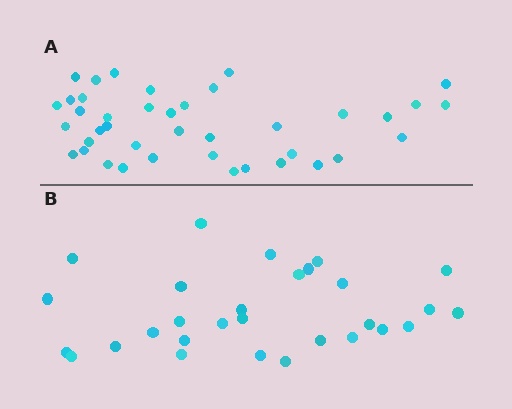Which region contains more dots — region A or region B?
Region A (the top region) has more dots.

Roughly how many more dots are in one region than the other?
Region A has roughly 12 or so more dots than region B.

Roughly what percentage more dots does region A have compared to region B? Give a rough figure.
About 40% more.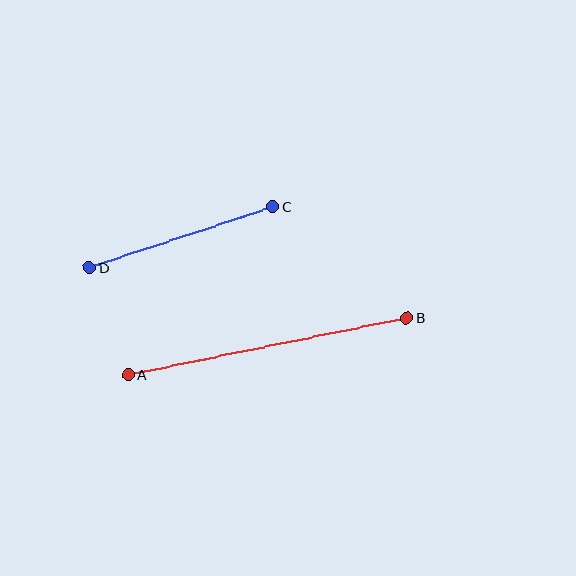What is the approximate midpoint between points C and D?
The midpoint is at approximately (181, 237) pixels.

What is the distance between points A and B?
The distance is approximately 284 pixels.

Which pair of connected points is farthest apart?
Points A and B are farthest apart.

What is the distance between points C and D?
The distance is approximately 193 pixels.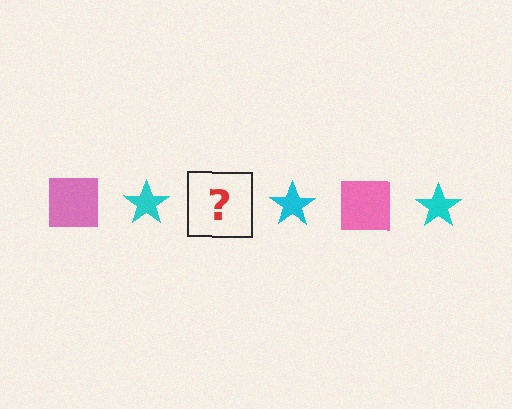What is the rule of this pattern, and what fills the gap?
The rule is that the pattern alternates between pink square and cyan star. The gap should be filled with a pink square.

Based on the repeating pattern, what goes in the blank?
The blank should be a pink square.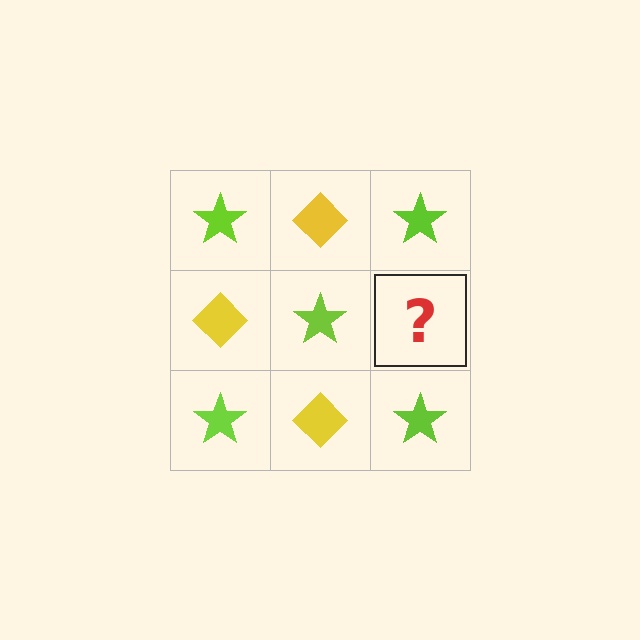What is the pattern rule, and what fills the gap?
The rule is that it alternates lime star and yellow diamond in a checkerboard pattern. The gap should be filled with a yellow diamond.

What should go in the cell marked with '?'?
The missing cell should contain a yellow diamond.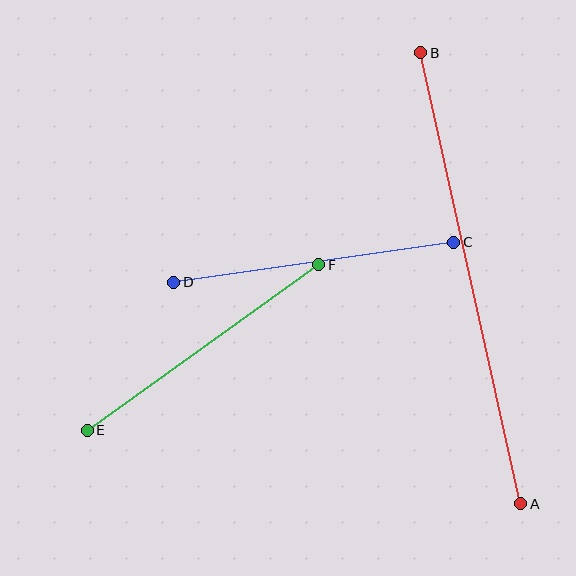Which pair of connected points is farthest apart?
Points A and B are farthest apart.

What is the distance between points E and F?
The distance is approximately 284 pixels.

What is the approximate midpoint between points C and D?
The midpoint is at approximately (314, 262) pixels.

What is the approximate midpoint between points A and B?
The midpoint is at approximately (471, 278) pixels.